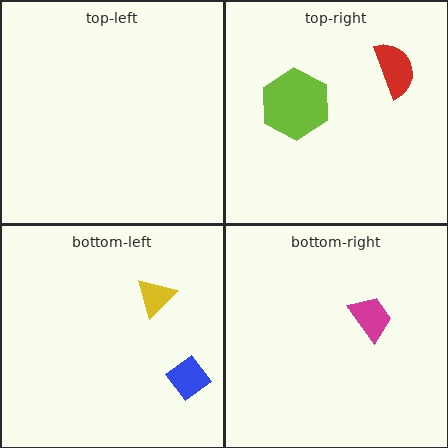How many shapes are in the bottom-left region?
2.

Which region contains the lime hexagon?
The top-right region.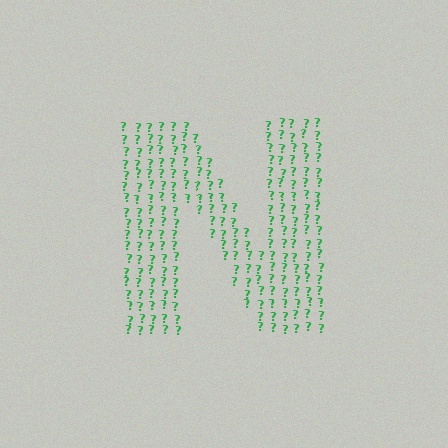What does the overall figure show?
The overall figure shows the letter N.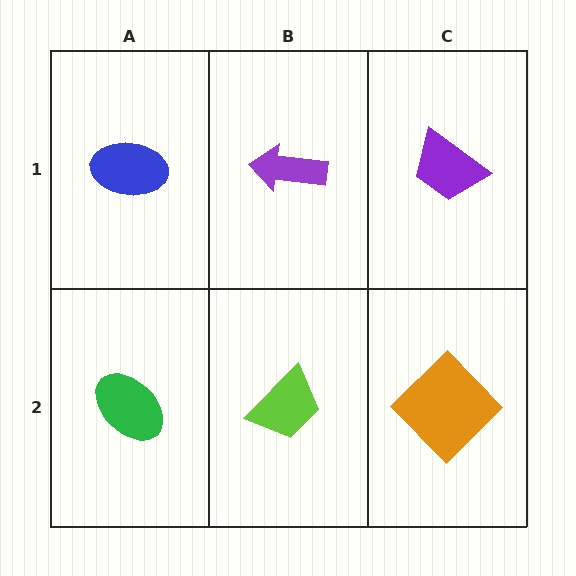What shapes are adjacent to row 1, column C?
An orange diamond (row 2, column C), a purple arrow (row 1, column B).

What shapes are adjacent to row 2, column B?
A purple arrow (row 1, column B), a green ellipse (row 2, column A), an orange diamond (row 2, column C).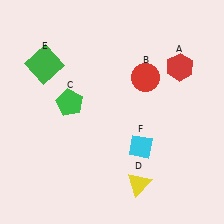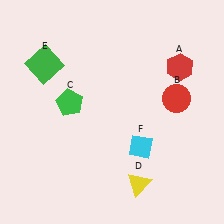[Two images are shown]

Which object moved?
The red circle (B) moved right.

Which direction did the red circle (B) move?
The red circle (B) moved right.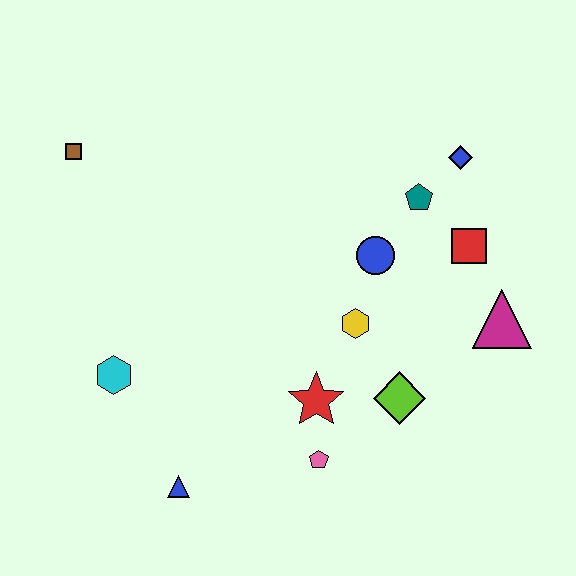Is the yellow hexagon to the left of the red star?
No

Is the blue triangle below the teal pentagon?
Yes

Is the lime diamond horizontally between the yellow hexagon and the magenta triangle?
Yes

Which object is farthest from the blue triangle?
The blue diamond is farthest from the blue triangle.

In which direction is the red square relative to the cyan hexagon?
The red square is to the right of the cyan hexagon.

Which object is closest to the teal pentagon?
The blue diamond is closest to the teal pentagon.